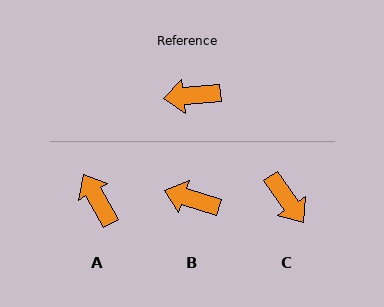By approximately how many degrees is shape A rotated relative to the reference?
Approximately 66 degrees clockwise.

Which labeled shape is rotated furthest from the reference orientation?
C, about 119 degrees away.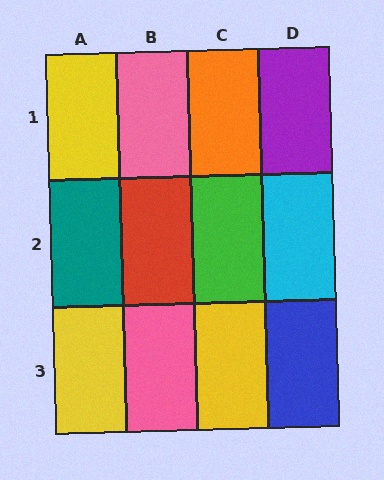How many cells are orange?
1 cell is orange.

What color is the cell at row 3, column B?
Pink.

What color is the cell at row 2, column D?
Cyan.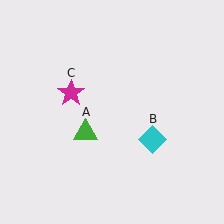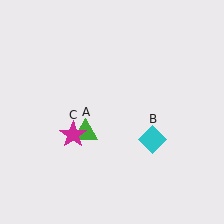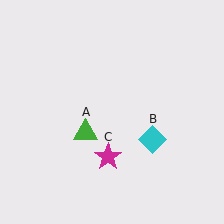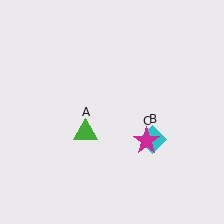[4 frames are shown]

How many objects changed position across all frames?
1 object changed position: magenta star (object C).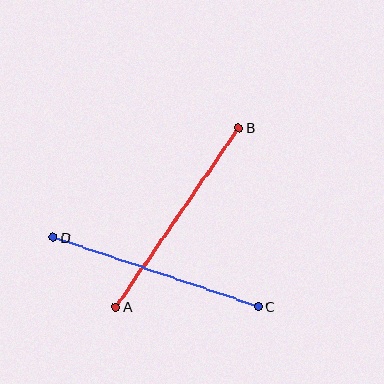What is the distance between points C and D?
The distance is approximately 217 pixels.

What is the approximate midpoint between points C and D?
The midpoint is at approximately (156, 272) pixels.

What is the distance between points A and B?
The distance is approximately 217 pixels.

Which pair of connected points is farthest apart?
Points A and B are farthest apart.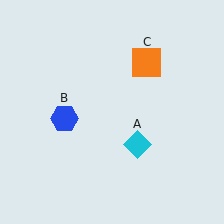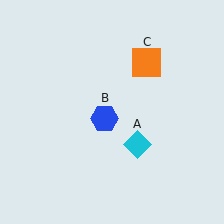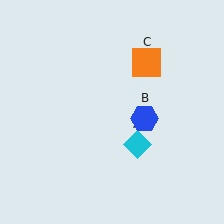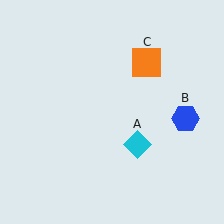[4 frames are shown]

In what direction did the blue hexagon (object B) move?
The blue hexagon (object B) moved right.